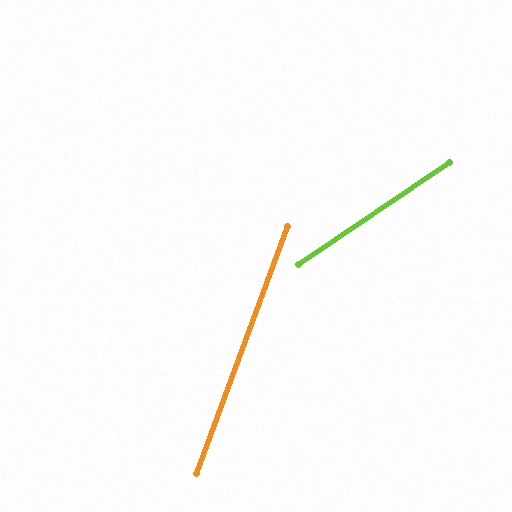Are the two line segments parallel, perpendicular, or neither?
Neither parallel nor perpendicular — they differ by about 36°.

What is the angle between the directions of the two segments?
Approximately 36 degrees.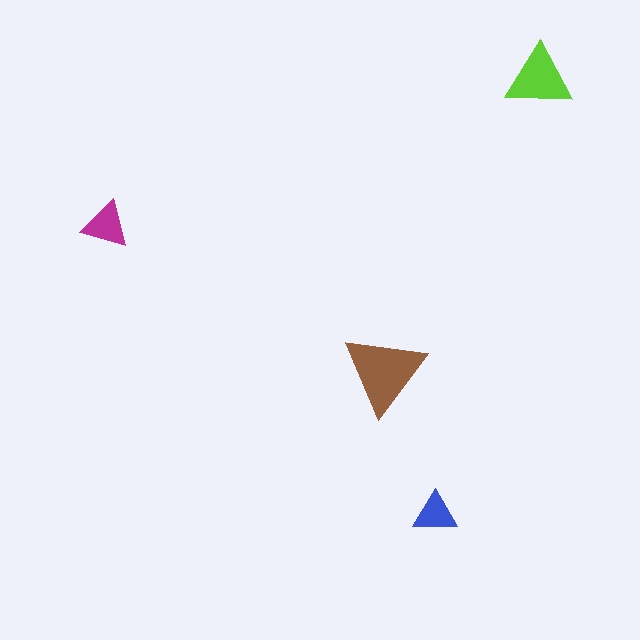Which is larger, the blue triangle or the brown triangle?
The brown one.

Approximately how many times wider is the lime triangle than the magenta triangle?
About 1.5 times wider.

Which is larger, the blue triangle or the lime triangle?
The lime one.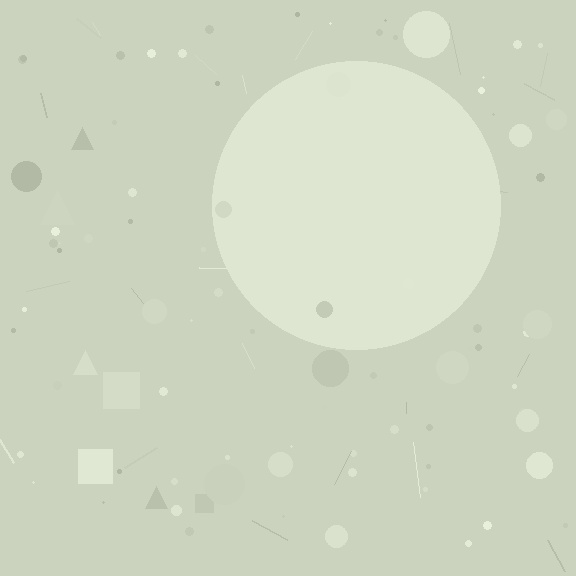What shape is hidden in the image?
A circle is hidden in the image.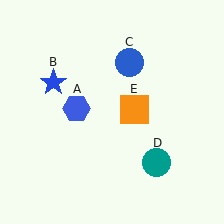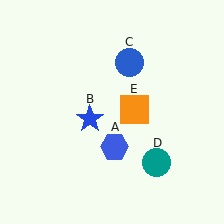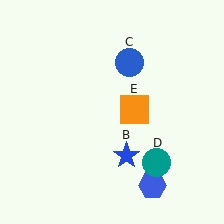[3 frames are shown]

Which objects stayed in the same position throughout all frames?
Blue circle (object C) and teal circle (object D) and orange square (object E) remained stationary.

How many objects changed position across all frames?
2 objects changed position: blue hexagon (object A), blue star (object B).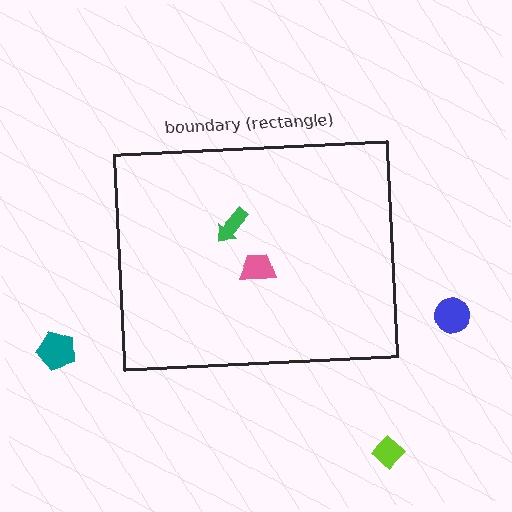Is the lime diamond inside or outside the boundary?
Outside.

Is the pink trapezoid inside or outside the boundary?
Inside.